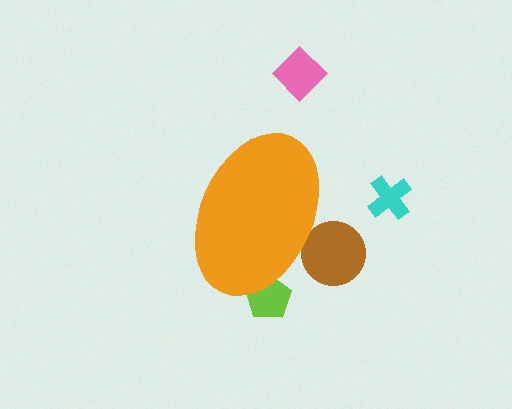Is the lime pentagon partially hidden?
Yes, the lime pentagon is partially hidden behind the orange ellipse.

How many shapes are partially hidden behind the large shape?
2 shapes are partially hidden.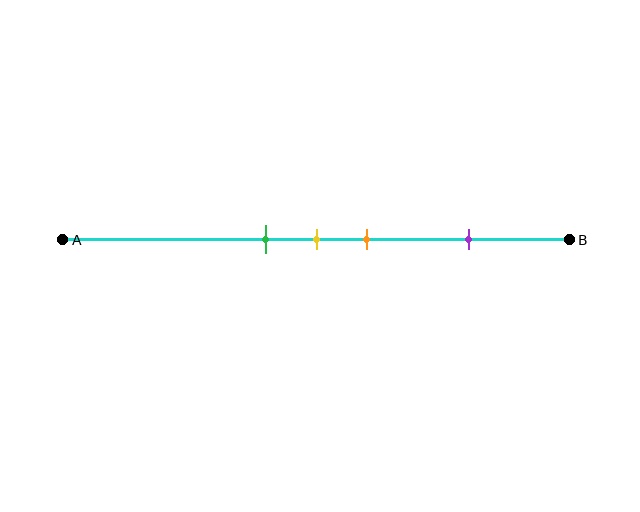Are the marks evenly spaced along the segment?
No, the marks are not evenly spaced.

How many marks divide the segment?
There are 4 marks dividing the segment.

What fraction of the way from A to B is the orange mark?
The orange mark is approximately 60% (0.6) of the way from A to B.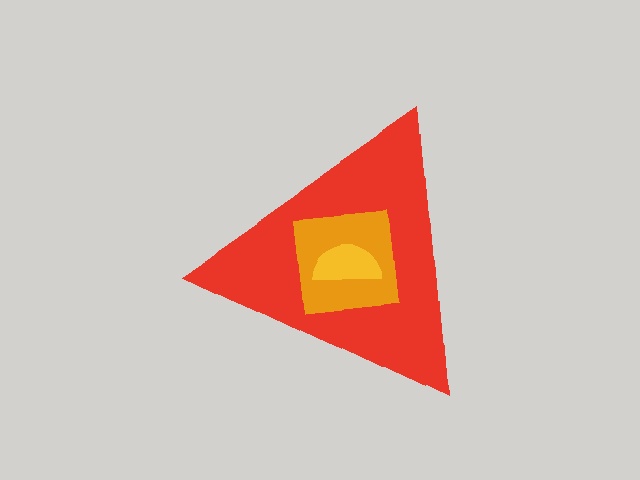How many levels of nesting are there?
3.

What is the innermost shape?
The yellow semicircle.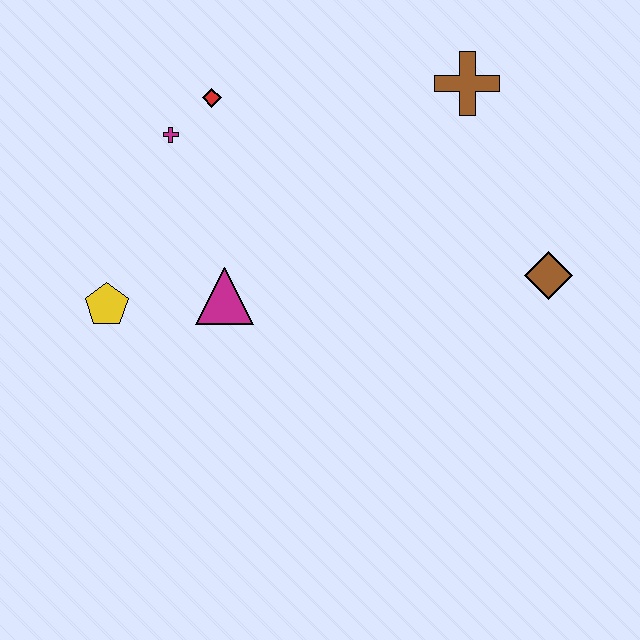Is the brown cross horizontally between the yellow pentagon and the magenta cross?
No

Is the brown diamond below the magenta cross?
Yes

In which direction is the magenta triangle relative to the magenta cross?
The magenta triangle is below the magenta cross.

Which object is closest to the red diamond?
The magenta cross is closest to the red diamond.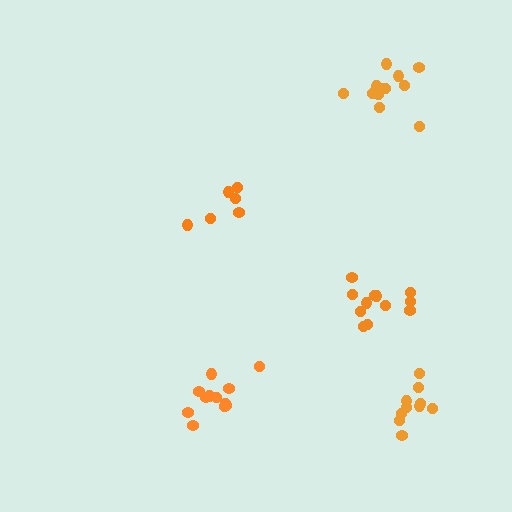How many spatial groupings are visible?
There are 5 spatial groupings.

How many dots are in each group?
Group 1: 12 dots, Group 2: 6 dots, Group 3: 10 dots, Group 4: 12 dots, Group 5: 12 dots (52 total).